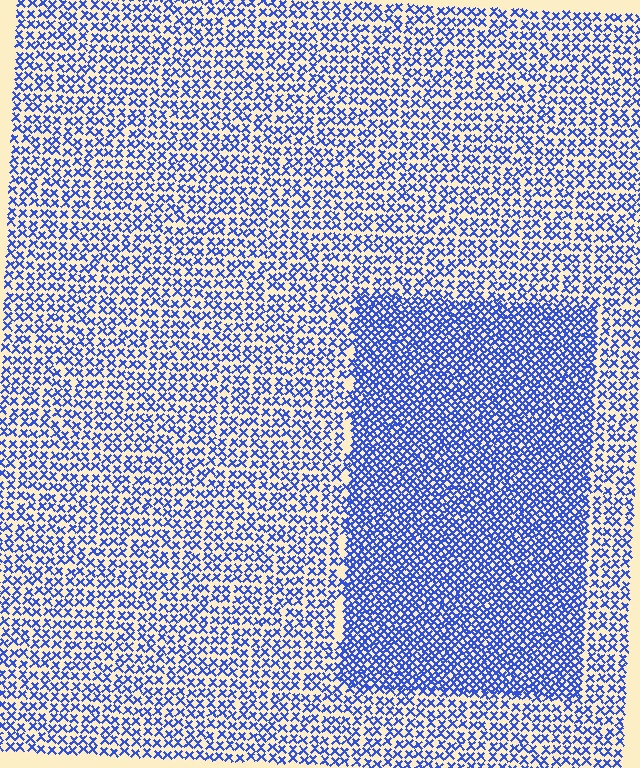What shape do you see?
I see a rectangle.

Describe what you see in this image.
The image contains small blue elements arranged at two different densities. A rectangle-shaped region is visible where the elements are more densely packed than the surrounding area.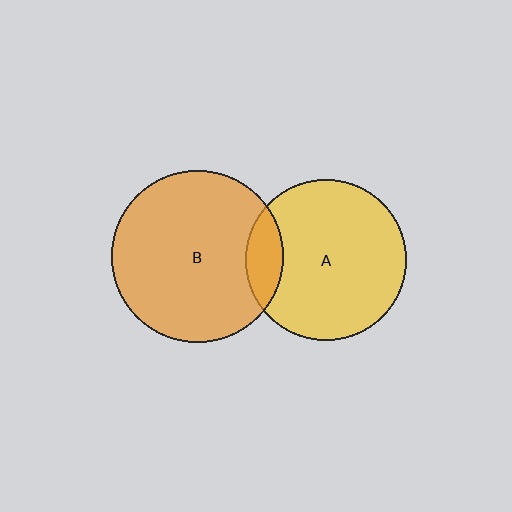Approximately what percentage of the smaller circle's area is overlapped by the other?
Approximately 15%.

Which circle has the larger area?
Circle B (orange).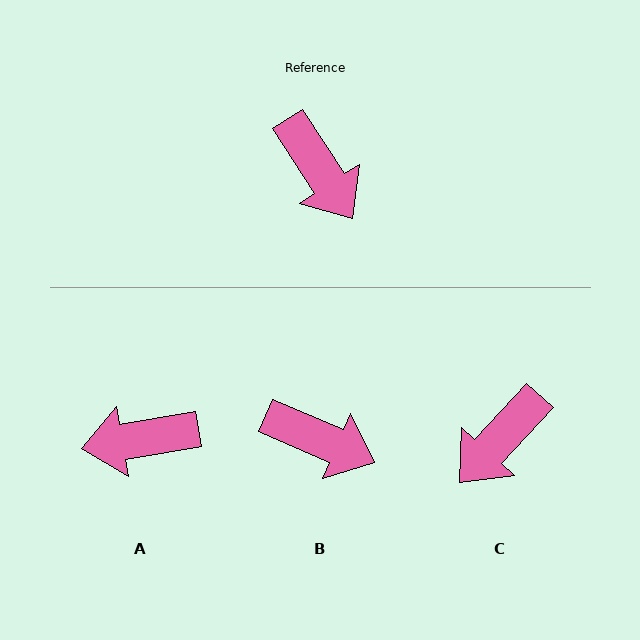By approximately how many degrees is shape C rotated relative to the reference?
Approximately 76 degrees clockwise.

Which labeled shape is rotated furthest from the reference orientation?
A, about 113 degrees away.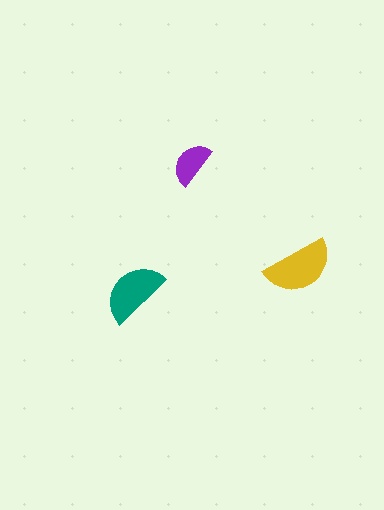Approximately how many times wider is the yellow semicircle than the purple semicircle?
About 1.5 times wider.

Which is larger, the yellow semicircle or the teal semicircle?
The yellow one.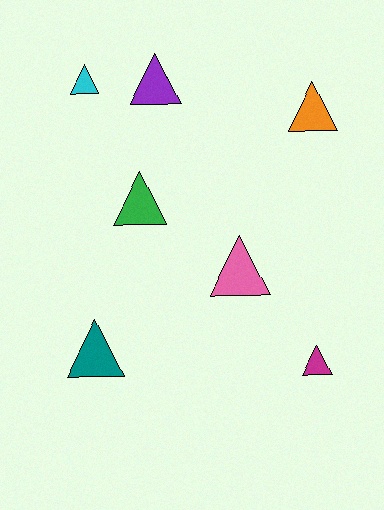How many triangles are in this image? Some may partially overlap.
There are 7 triangles.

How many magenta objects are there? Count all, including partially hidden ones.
There is 1 magenta object.